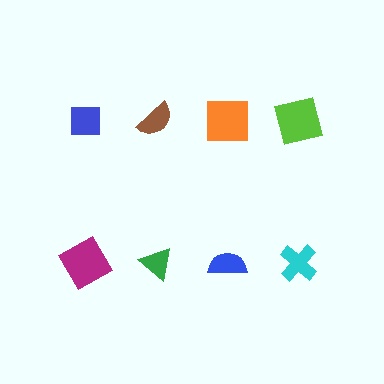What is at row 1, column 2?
A brown semicircle.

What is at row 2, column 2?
A green triangle.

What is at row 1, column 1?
A blue square.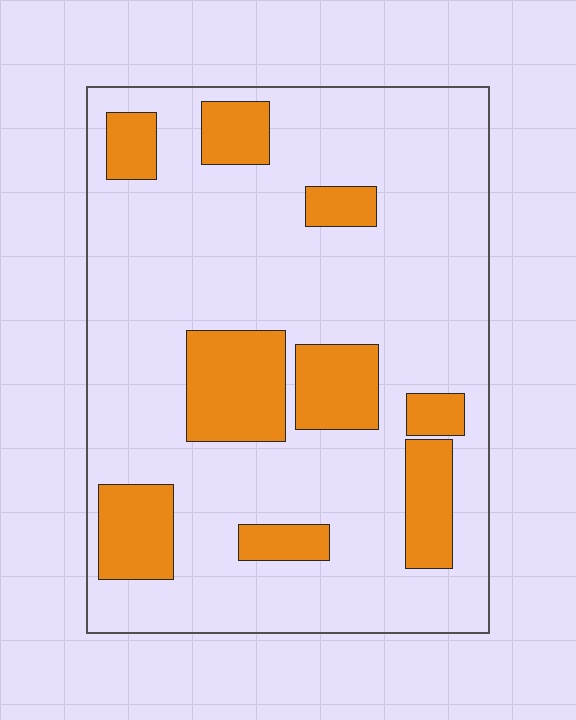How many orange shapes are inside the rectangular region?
9.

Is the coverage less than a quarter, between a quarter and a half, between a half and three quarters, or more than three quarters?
Less than a quarter.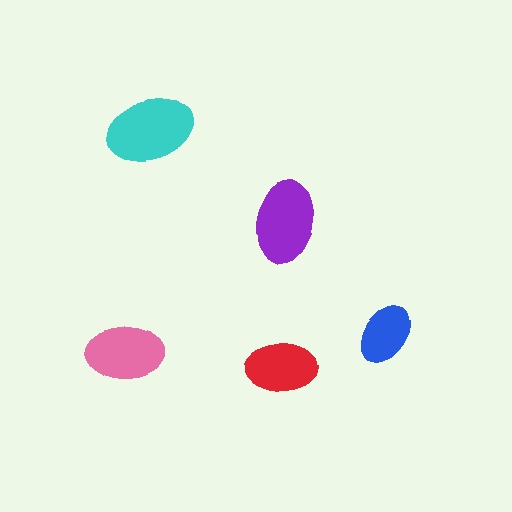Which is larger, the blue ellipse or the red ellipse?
The red one.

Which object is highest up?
The cyan ellipse is topmost.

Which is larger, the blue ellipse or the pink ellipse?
The pink one.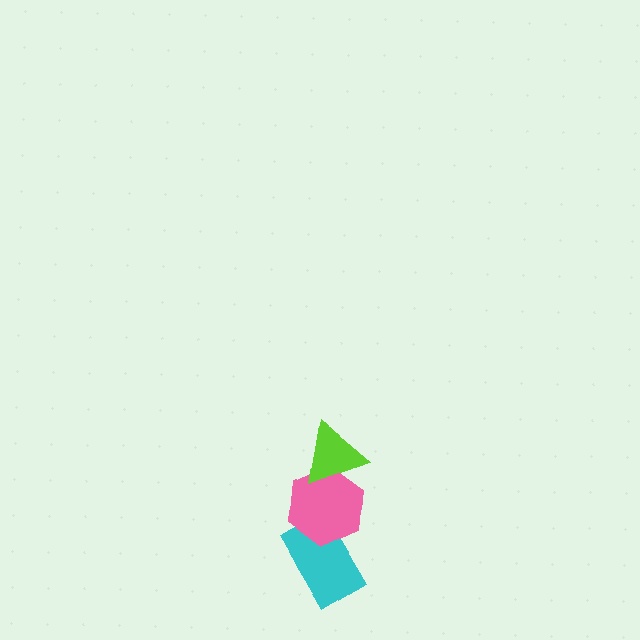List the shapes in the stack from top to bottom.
From top to bottom: the lime triangle, the pink hexagon, the cyan rectangle.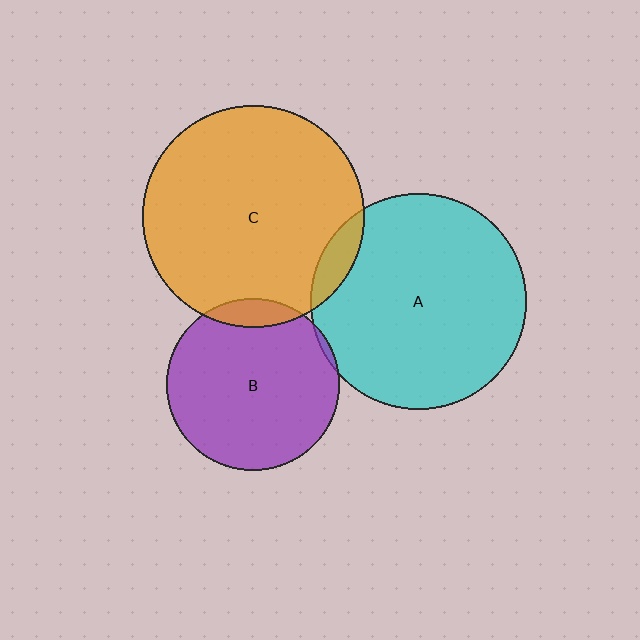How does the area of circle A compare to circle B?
Approximately 1.6 times.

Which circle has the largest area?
Circle C (orange).